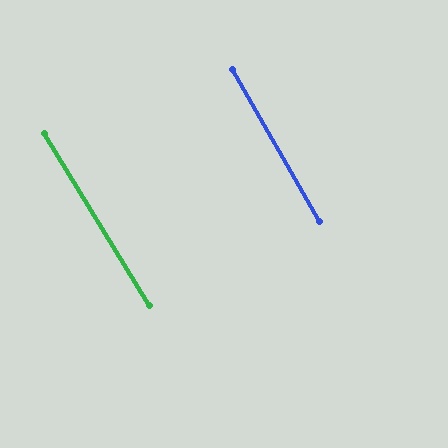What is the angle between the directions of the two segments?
Approximately 2 degrees.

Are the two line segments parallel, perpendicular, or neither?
Parallel — their directions differ by only 1.5°.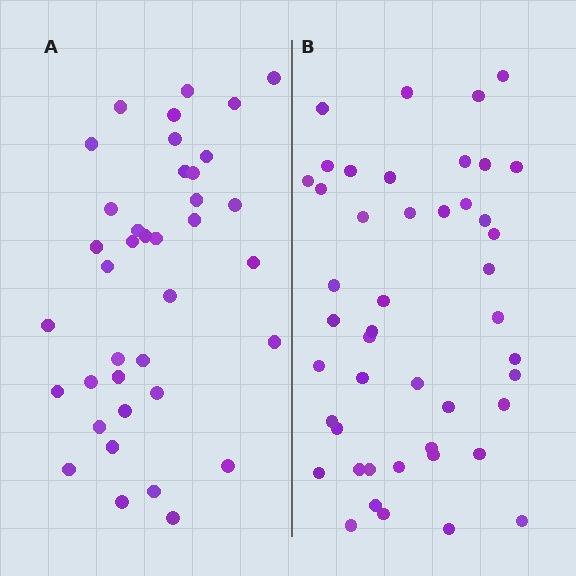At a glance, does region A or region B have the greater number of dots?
Region B (the right region) has more dots.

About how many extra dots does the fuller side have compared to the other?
Region B has roughly 8 or so more dots than region A.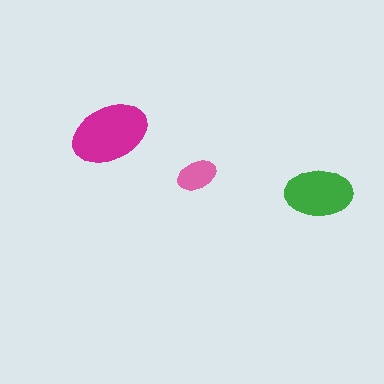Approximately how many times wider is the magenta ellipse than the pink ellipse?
About 2 times wider.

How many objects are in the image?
There are 3 objects in the image.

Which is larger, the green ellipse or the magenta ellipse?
The magenta one.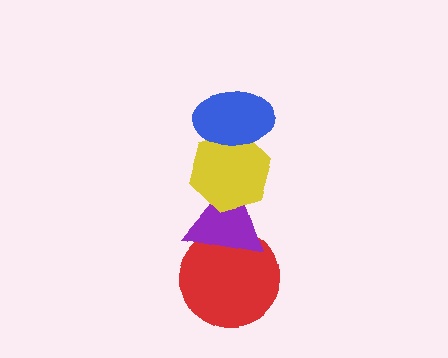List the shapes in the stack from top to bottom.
From top to bottom: the blue ellipse, the yellow hexagon, the purple triangle, the red circle.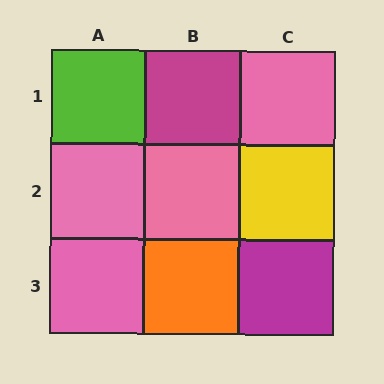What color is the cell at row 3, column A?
Pink.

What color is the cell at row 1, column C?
Pink.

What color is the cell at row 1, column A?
Lime.